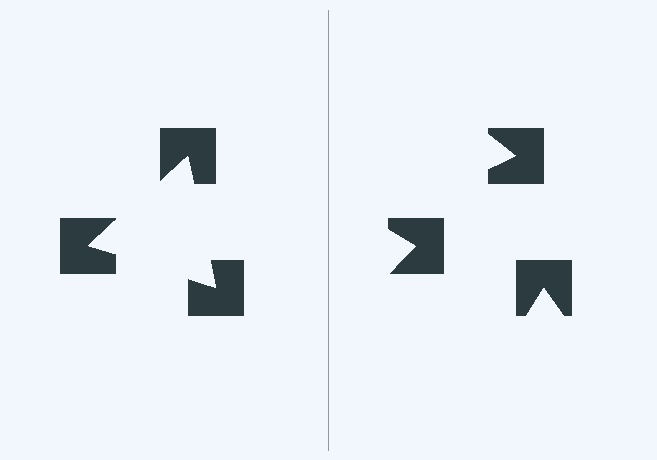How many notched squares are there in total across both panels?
6 — 3 on each side.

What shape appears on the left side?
An illusory triangle.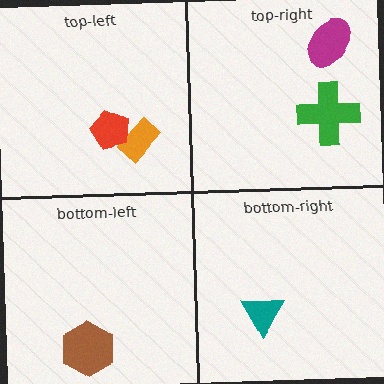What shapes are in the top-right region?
The green cross, the magenta ellipse.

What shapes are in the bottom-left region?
The brown hexagon.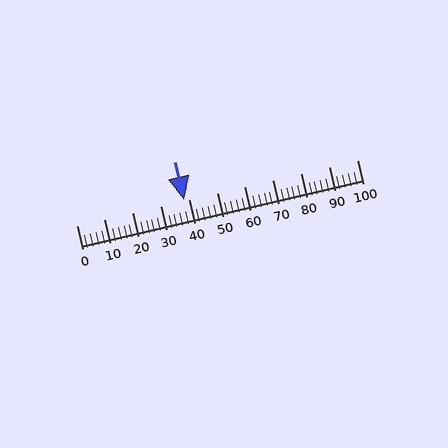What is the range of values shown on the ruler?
The ruler shows values from 0 to 100.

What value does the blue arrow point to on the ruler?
The blue arrow points to approximately 38.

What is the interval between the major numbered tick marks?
The major tick marks are spaced 10 units apart.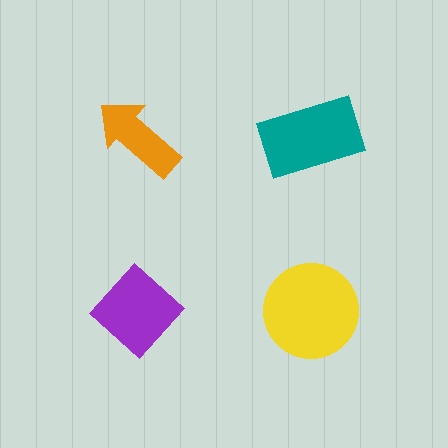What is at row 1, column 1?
An orange arrow.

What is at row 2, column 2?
A yellow circle.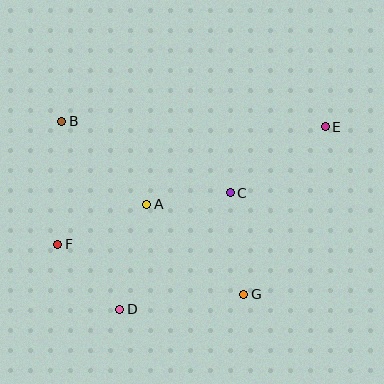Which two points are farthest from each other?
Points E and F are farthest from each other.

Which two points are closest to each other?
Points A and C are closest to each other.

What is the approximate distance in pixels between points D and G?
The distance between D and G is approximately 125 pixels.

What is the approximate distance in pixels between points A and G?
The distance between A and G is approximately 132 pixels.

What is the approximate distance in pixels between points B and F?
The distance between B and F is approximately 123 pixels.